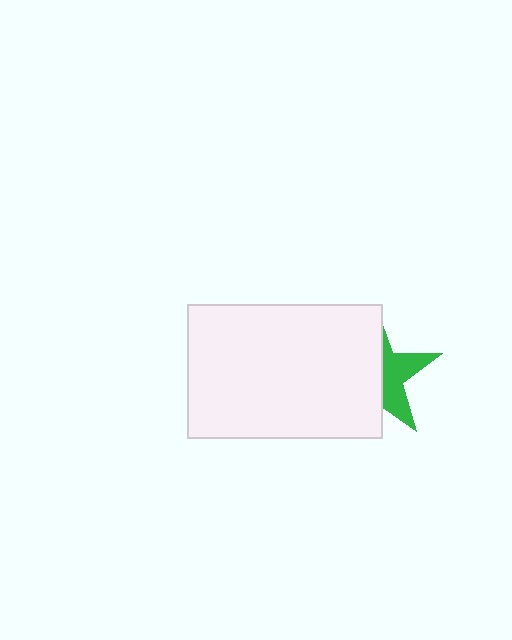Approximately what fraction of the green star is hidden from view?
Roughly 62% of the green star is hidden behind the white rectangle.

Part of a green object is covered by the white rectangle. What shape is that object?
It is a star.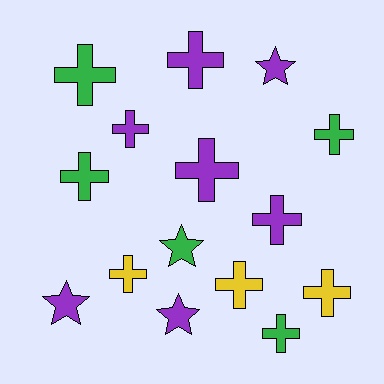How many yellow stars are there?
There are no yellow stars.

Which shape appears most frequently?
Cross, with 11 objects.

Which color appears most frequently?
Purple, with 7 objects.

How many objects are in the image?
There are 15 objects.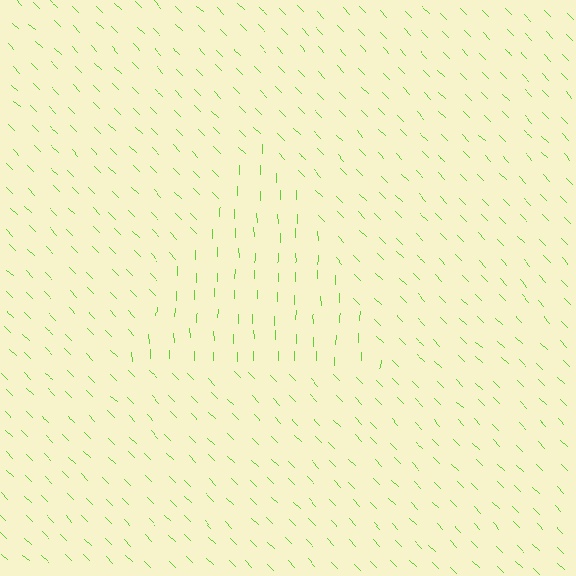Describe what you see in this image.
The image is filled with small lime line segments. A triangle region in the image has lines oriented differently from the surrounding lines, creating a visible texture boundary.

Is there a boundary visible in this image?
Yes, there is a texture boundary formed by a change in line orientation.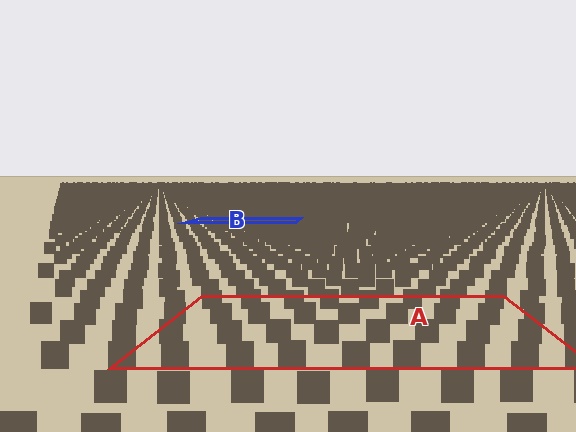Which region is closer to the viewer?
Region A is closer. The texture elements there are larger and more spread out.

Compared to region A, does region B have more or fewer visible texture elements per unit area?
Region B has more texture elements per unit area — they are packed more densely because it is farther away.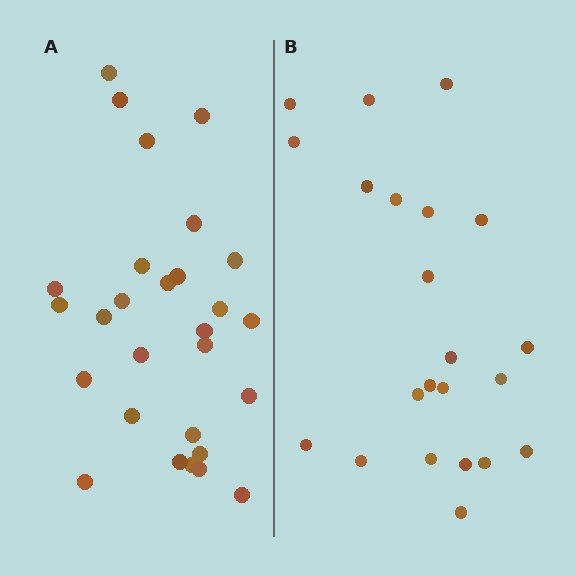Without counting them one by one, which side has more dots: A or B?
Region A (the left region) has more dots.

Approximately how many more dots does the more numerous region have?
Region A has about 6 more dots than region B.